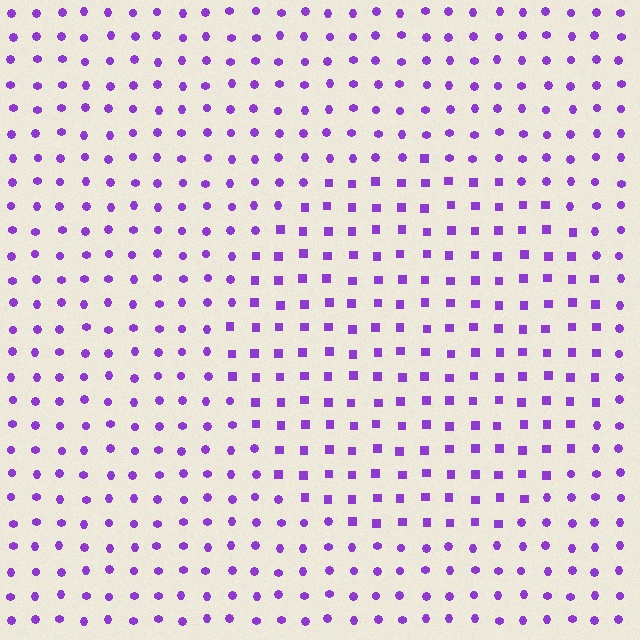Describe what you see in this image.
The image is filled with small purple elements arranged in a uniform grid. A circle-shaped region contains squares, while the surrounding area contains circles. The boundary is defined purely by the change in element shape.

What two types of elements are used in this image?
The image uses squares inside the circle region and circles outside it.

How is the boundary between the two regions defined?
The boundary is defined by a change in element shape: squares inside vs. circles outside. All elements share the same color and spacing.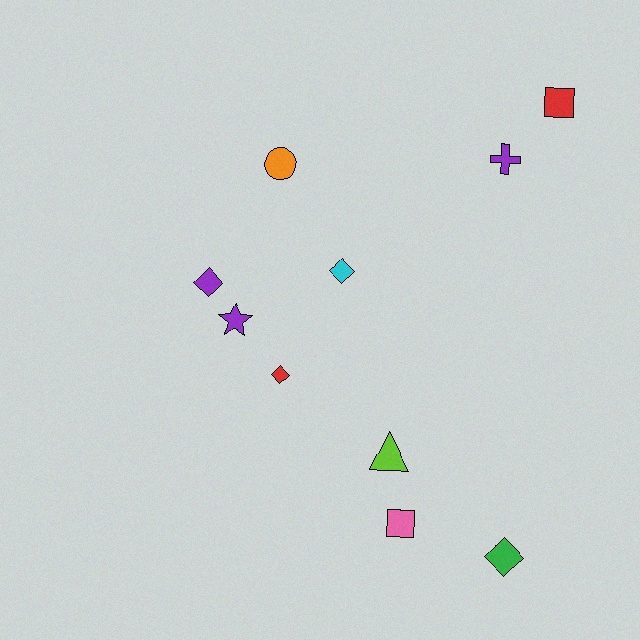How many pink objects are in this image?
There is 1 pink object.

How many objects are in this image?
There are 10 objects.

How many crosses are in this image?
There is 1 cross.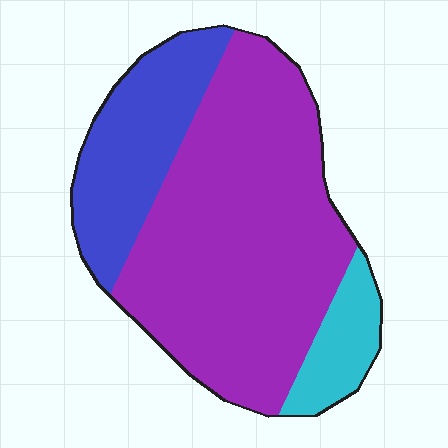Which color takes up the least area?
Cyan, at roughly 10%.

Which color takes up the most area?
Purple, at roughly 65%.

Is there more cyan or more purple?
Purple.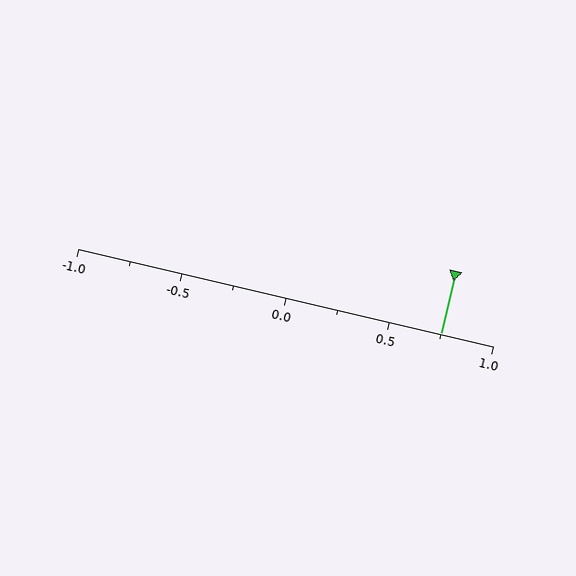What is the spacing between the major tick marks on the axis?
The major ticks are spaced 0.5 apart.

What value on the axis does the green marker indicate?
The marker indicates approximately 0.75.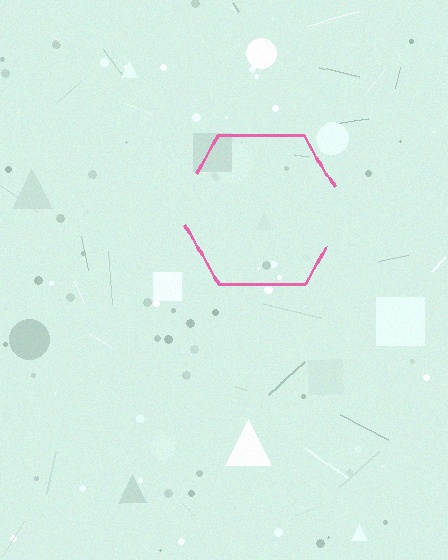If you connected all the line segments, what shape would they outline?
They would outline a hexagon.